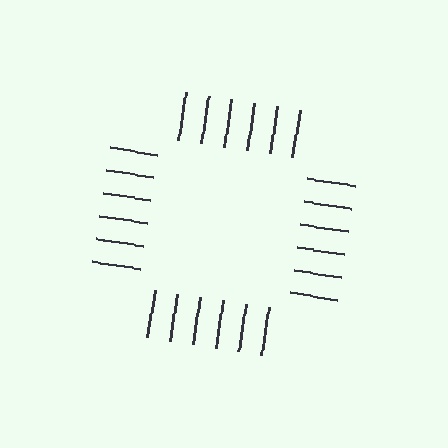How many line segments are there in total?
24 — 6 along each of the 4 edges.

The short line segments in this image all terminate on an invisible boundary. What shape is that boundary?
An illusory square — the line segments terminate on its edges but no continuous stroke is drawn.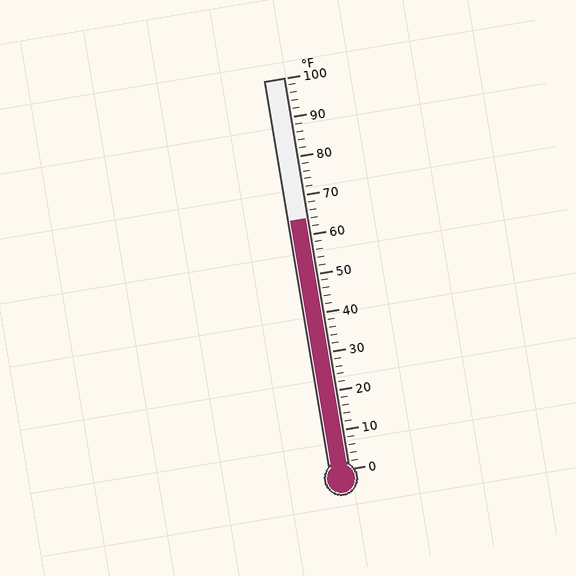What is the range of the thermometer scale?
The thermometer scale ranges from 0°F to 100°F.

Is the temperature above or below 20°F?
The temperature is above 20°F.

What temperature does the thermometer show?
The thermometer shows approximately 64°F.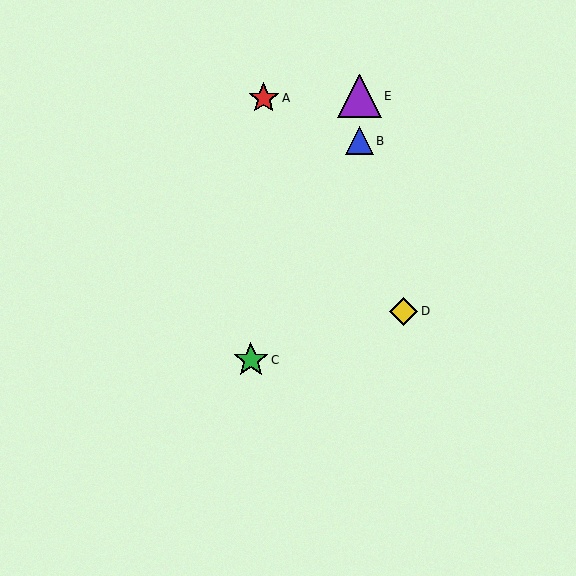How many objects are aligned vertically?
2 objects (B, E) are aligned vertically.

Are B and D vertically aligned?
No, B is at x≈360 and D is at x≈404.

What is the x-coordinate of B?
Object B is at x≈360.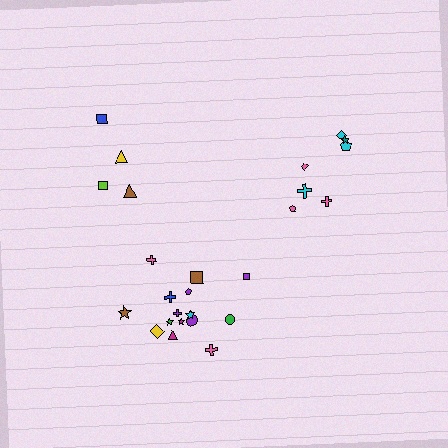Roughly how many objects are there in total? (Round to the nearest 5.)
Roughly 25 objects in total.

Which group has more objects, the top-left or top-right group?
The top-right group.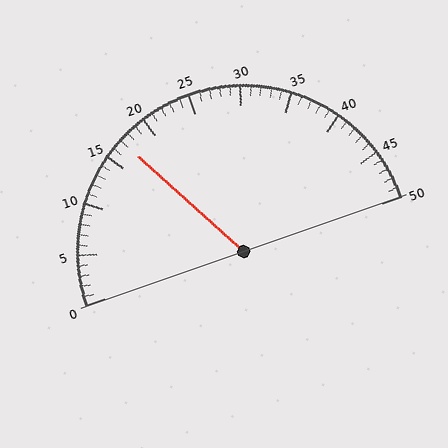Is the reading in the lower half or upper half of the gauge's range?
The reading is in the lower half of the range (0 to 50).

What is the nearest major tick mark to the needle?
The nearest major tick mark is 15.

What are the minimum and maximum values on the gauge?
The gauge ranges from 0 to 50.